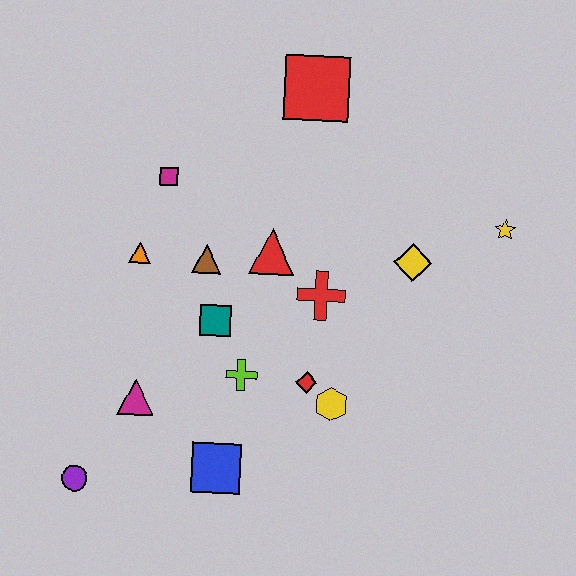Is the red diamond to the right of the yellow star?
No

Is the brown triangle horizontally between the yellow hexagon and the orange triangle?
Yes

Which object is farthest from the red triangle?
The purple circle is farthest from the red triangle.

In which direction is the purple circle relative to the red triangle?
The purple circle is below the red triangle.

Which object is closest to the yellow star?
The yellow diamond is closest to the yellow star.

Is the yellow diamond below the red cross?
No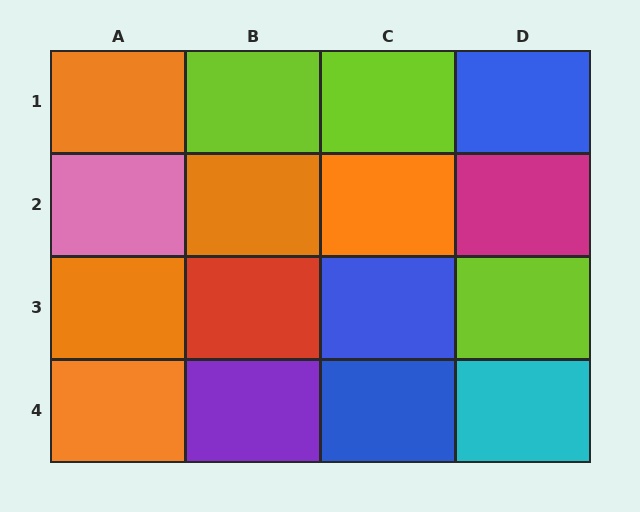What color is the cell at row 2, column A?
Pink.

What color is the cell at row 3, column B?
Red.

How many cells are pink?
1 cell is pink.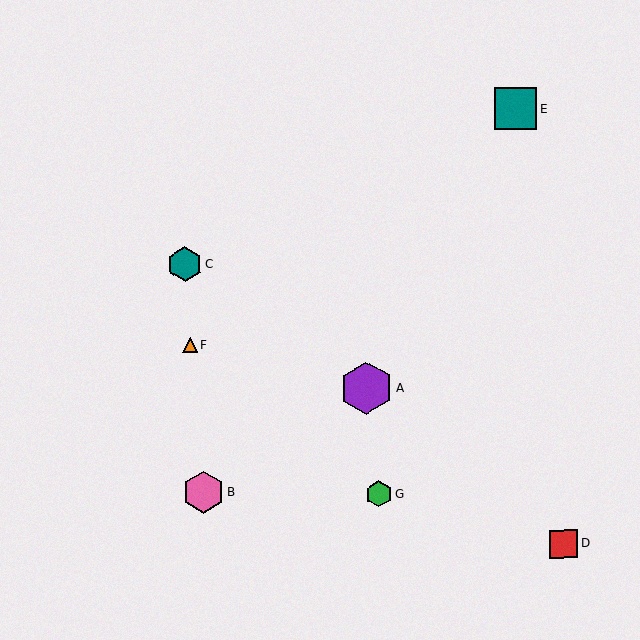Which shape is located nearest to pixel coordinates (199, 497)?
The pink hexagon (labeled B) at (203, 492) is nearest to that location.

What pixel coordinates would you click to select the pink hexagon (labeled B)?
Click at (203, 492) to select the pink hexagon B.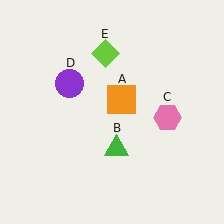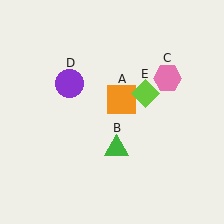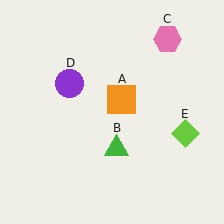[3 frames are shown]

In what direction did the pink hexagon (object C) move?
The pink hexagon (object C) moved up.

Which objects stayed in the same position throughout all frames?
Orange square (object A) and green triangle (object B) and purple circle (object D) remained stationary.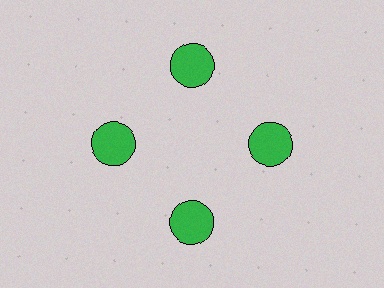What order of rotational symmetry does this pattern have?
This pattern has 4-fold rotational symmetry.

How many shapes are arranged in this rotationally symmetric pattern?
There are 4 shapes, arranged in 4 groups of 1.